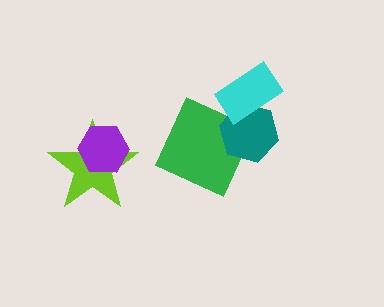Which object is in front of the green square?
The teal hexagon is in front of the green square.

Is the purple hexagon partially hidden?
No, no other shape covers it.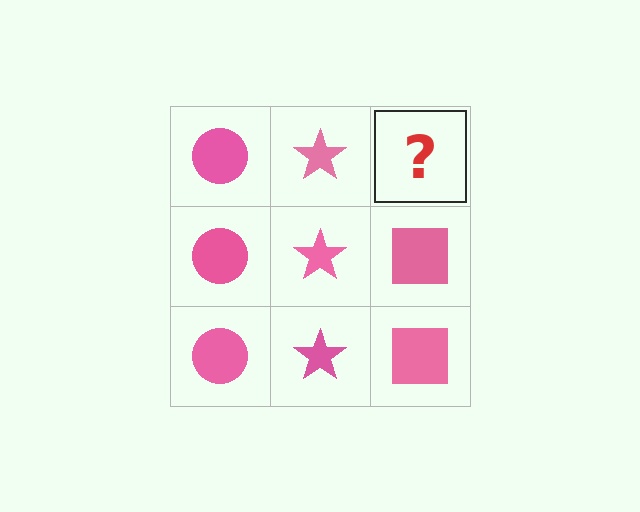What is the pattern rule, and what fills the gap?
The rule is that each column has a consistent shape. The gap should be filled with a pink square.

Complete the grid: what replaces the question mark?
The question mark should be replaced with a pink square.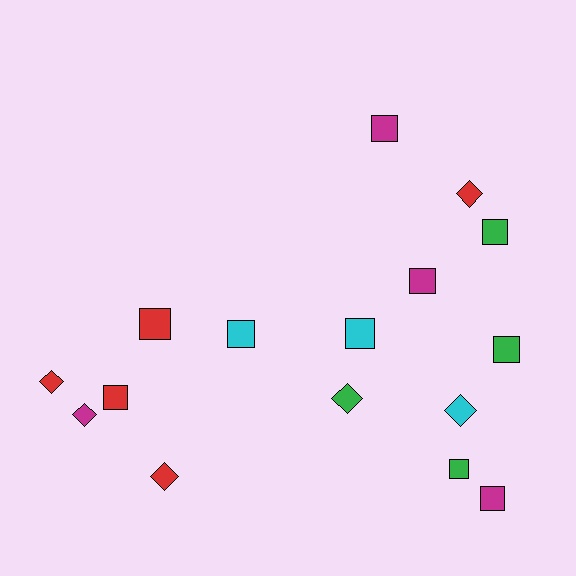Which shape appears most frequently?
Square, with 10 objects.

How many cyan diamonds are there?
There is 1 cyan diamond.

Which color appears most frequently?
Red, with 5 objects.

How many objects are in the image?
There are 16 objects.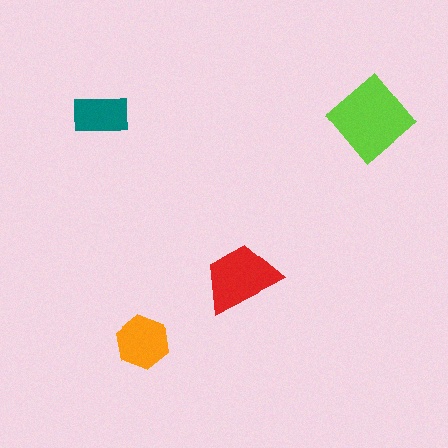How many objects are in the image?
There are 4 objects in the image.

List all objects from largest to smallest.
The lime diamond, the red trapezoid, the orange hexagon, the teal rectangle.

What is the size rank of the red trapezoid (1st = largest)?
2nd.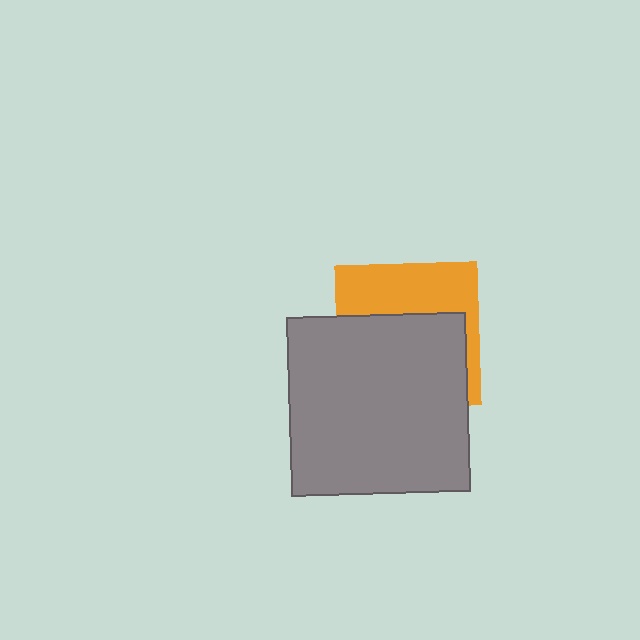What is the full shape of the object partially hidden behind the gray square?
The partially hidden object is an orange square.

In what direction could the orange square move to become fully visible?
The orange square could move up. That would shift it out from behind the gray square entirely.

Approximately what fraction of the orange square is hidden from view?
Roughly 59% of the orange square is hidden behind the gray square.